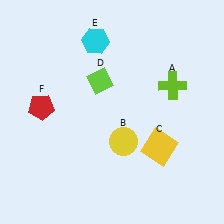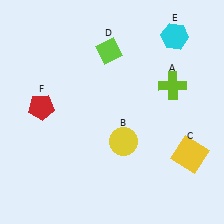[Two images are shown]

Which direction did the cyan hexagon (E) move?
The cyan hexagon (E) moved right.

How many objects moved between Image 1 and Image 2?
3 objects moved between the two images.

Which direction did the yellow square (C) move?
The yellow square (C) moved right.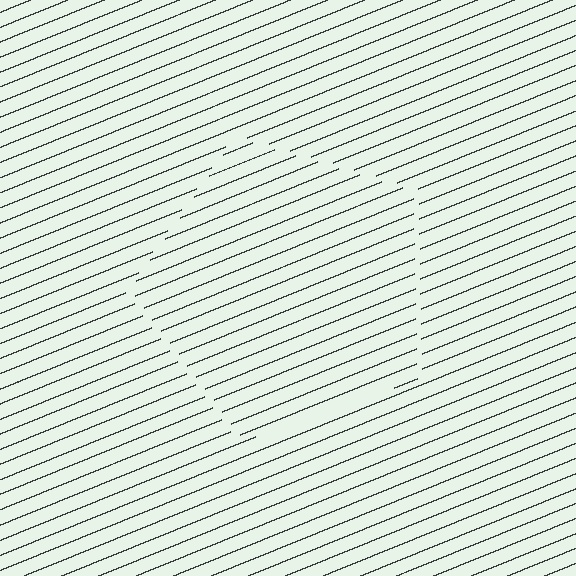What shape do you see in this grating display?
An illusory pentagon. The interior of the shape contains the same grating, shifted by half a period — the contour is defined by the phase discontinuity where line-ends from the inner and outer gratings abut.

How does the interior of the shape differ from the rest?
The interior of the shape contains the same grating, shifted by half a period — the contour is defined by the phase discontinuity where line-ends from the inner and outer gratings abut.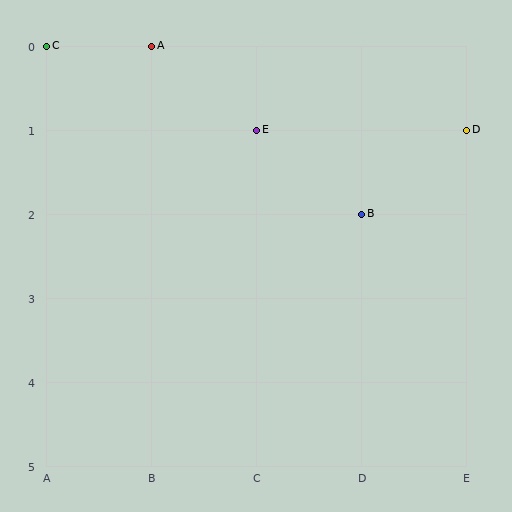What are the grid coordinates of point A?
Point A is at grid coordinates (B, 0).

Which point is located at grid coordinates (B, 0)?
Point A is at (B, 0).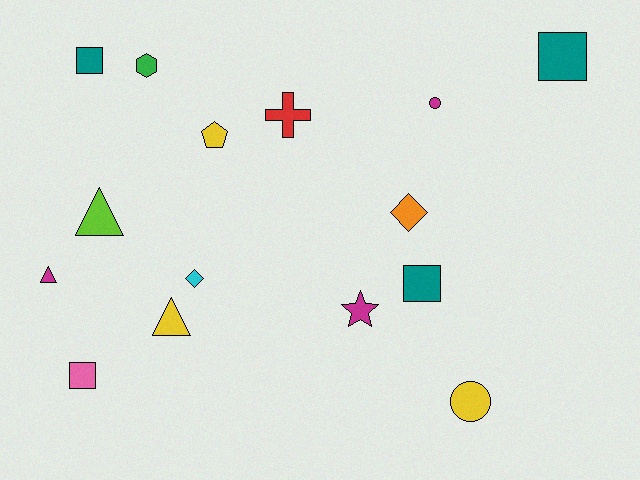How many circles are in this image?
There are 2 circles.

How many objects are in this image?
There are 15 objects.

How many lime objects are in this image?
There is 1 lime object.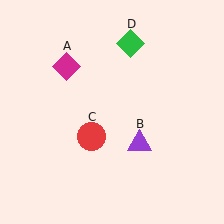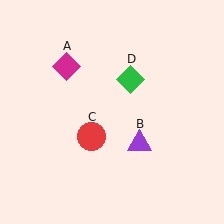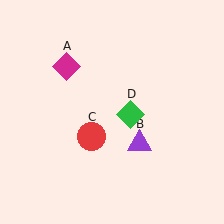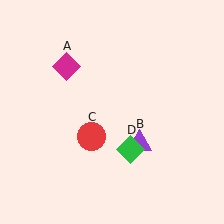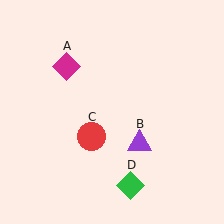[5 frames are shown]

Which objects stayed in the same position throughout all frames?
Magenta diamond (object A) and purple triangle (object B) and red circle (object C) remained stationary.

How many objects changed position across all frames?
1 object changed position: green diamond (object D).